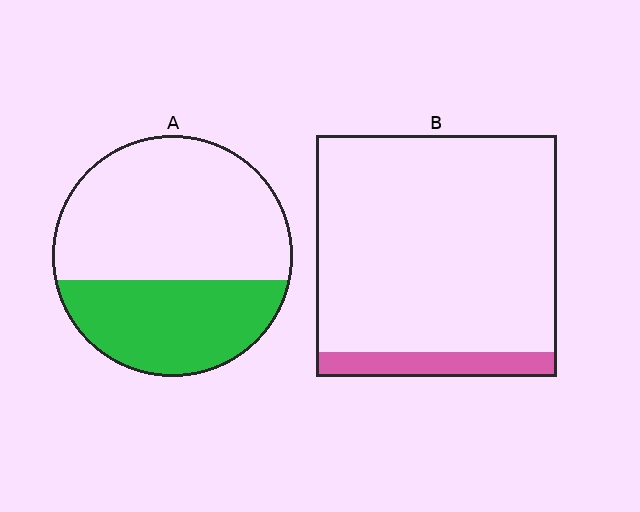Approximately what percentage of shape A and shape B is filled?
A is approximately 35% and B is approximately 10%.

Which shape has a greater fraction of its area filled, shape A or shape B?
Shape A.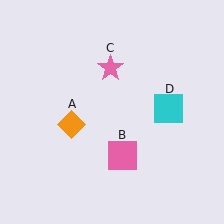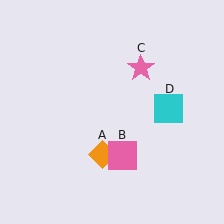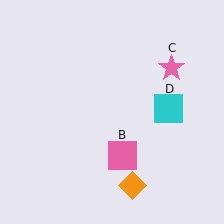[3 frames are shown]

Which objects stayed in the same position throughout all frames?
Pink square (object B) and cyan square (object D) remained stationary.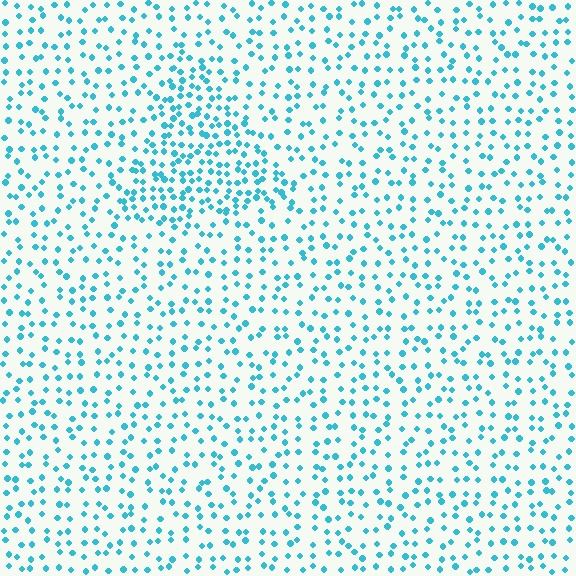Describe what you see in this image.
The image contains small cyan elements arranged at two different densities. A triangle-shaped region is visible where the elements are more densely packed than the surrounding area.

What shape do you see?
I see a triangle.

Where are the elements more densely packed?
The elements are more densely packed inside the triangle boundary.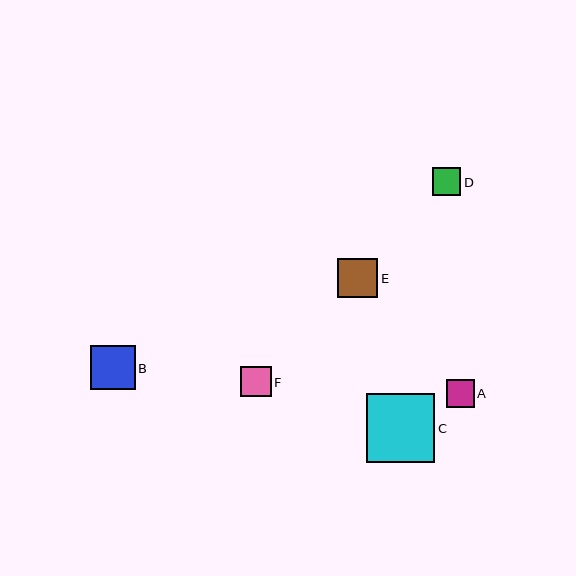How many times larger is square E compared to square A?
Square E is approximately 1.4 times the size of square A.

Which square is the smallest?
Square A is the smallest with a size of approximately 28 pixels.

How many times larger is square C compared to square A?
Square C is approximately 2.4 times the size of square A.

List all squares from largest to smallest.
From largest to smallest: C, B, E, F, D, A.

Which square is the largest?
Square C is the largest with a size of approximately 68 pixels.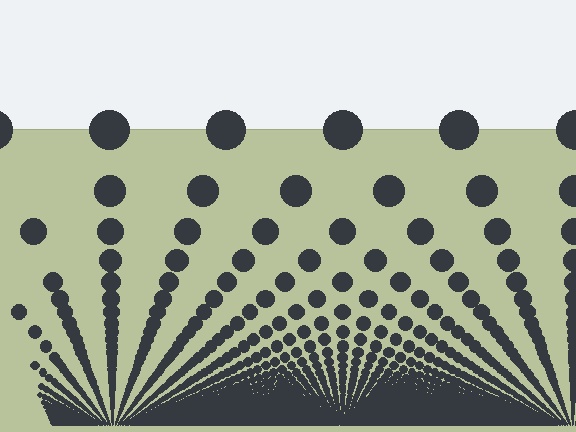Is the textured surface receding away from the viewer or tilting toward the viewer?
The surface appears to tilt toward the viewer. Texture elements get larger and sparser toward the top.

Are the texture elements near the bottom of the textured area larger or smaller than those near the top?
Smaller. The gradient is inverted — elements near the bottom are smaller and denser.